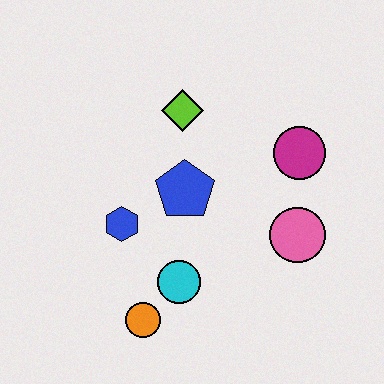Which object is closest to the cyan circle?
The orange circle is closest to the cyan circle.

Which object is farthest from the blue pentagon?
The orange circle is farthest from the blue pentagon.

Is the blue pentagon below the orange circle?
No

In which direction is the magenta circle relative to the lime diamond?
The magenta circle is to the right of the lime diamond.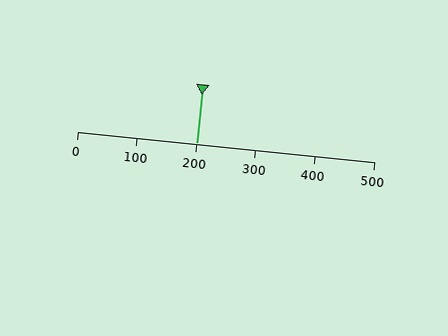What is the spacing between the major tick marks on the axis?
The major ticks are spaced 100 apart.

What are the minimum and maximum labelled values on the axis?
The axis runs from 0 to 500.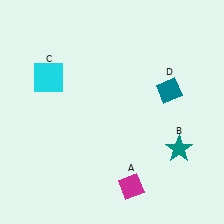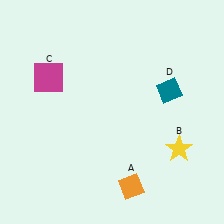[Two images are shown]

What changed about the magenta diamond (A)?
In Image 1, A is magenta. In Image 2, it changed to orange.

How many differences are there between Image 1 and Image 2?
There are 3 differences between the two images.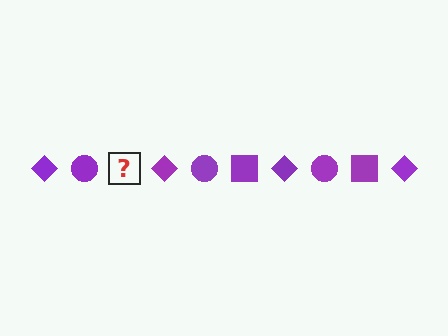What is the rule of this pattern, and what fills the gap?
The rule is that the pattern cycles through diamond, circle, square shapes in purple. The gap should be filled with a purple square.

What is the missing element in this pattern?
The missing element is a purple square.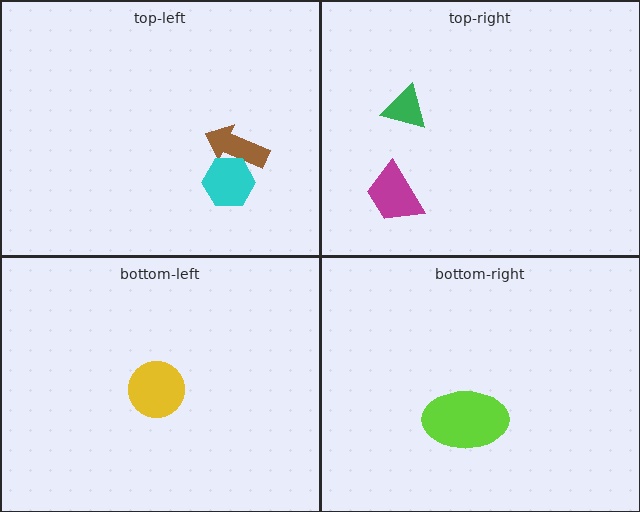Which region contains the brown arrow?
The top-left region.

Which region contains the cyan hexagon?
The top-left region.